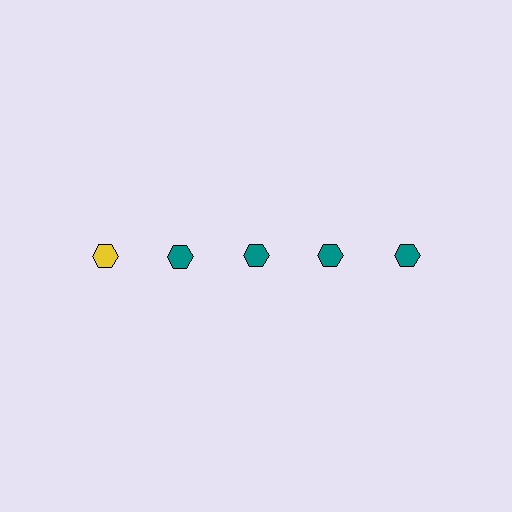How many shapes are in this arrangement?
There are 5 shapes arranged in a grid pattern.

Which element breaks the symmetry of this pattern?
The yellow hexagon in the top row, leftmost column breaks the symmetry. All other shapes are teal hexagons.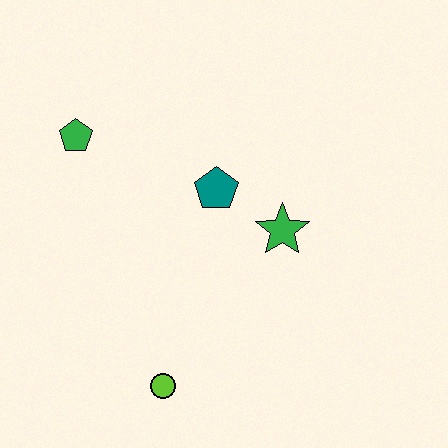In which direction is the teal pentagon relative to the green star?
The teal pentagon is to the left of the green star.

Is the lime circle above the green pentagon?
No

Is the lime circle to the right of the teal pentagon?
No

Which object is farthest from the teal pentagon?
The lime circle is farthest from the teal pentagon.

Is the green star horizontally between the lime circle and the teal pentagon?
No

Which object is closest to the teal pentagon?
The green star is closest to the teal pentagon.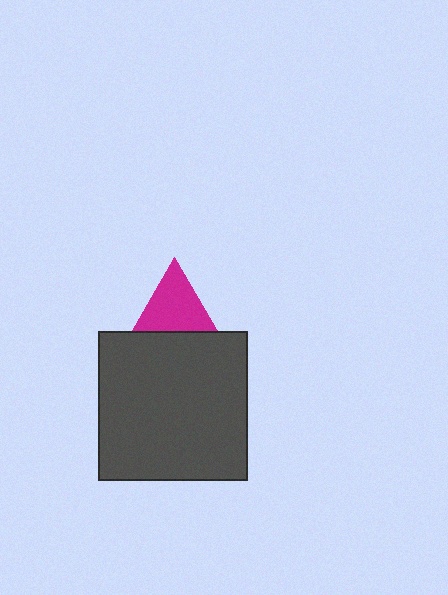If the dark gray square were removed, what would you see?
You would see the complete magenta triangle.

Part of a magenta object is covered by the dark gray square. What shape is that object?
It is a triangle.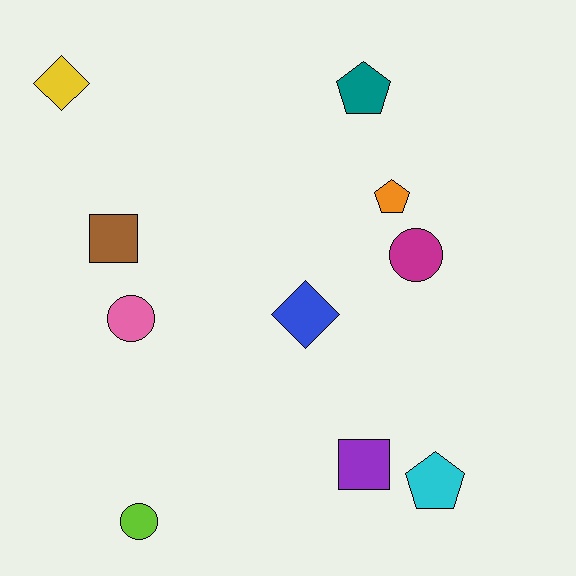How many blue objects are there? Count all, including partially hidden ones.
There is 1 blue object.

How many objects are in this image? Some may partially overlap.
There are 10 objects.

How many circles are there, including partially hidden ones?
There are 3 circles.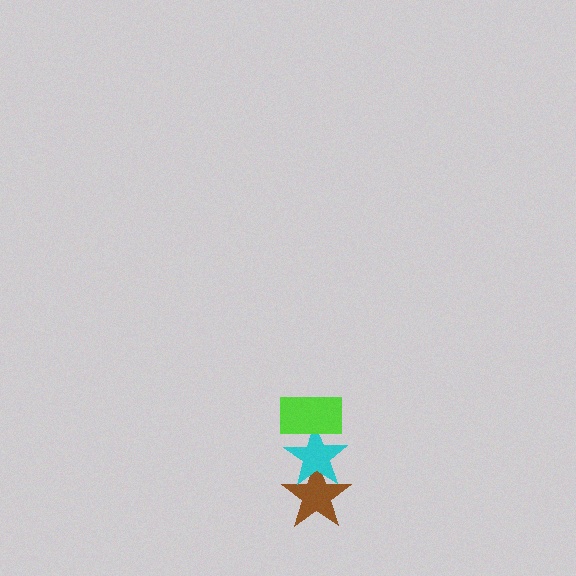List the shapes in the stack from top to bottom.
From top to bottom: the lime rectangle, the cyan star, the brown star.